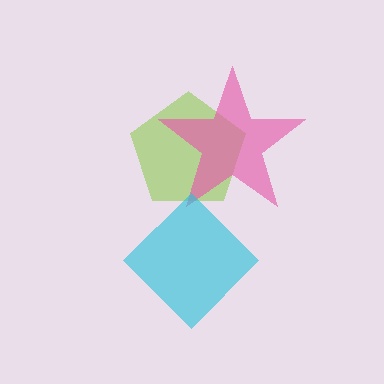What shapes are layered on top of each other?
The layered shapes are: a lime pentagon, a pink star, a cyan diamond.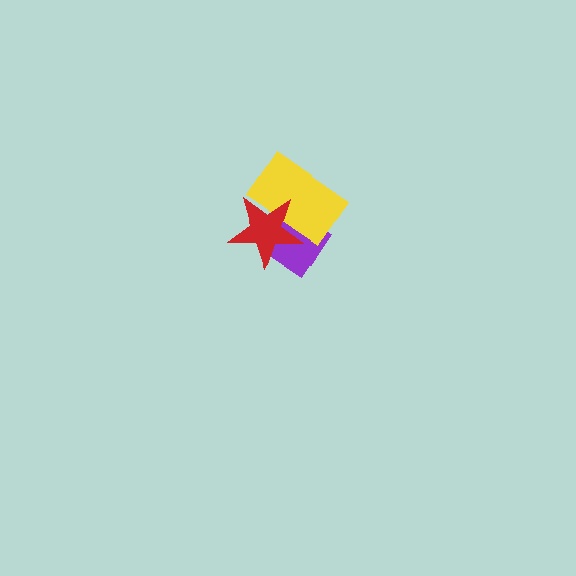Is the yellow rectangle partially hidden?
Yes, it is partially covered by another shape.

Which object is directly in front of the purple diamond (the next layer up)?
The yellow rectangle is directly in front of the purple diamond.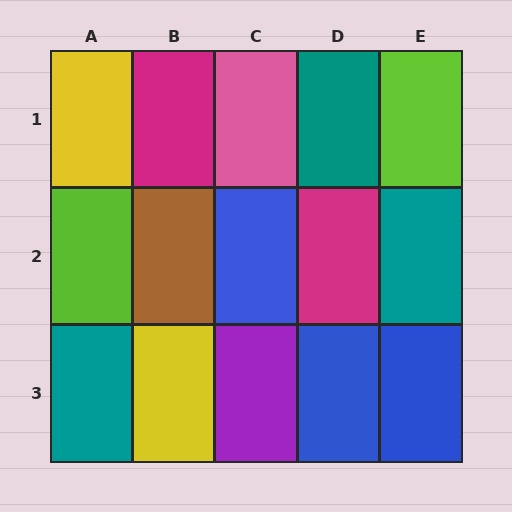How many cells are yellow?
2 cells are yellow.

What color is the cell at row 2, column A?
Lime.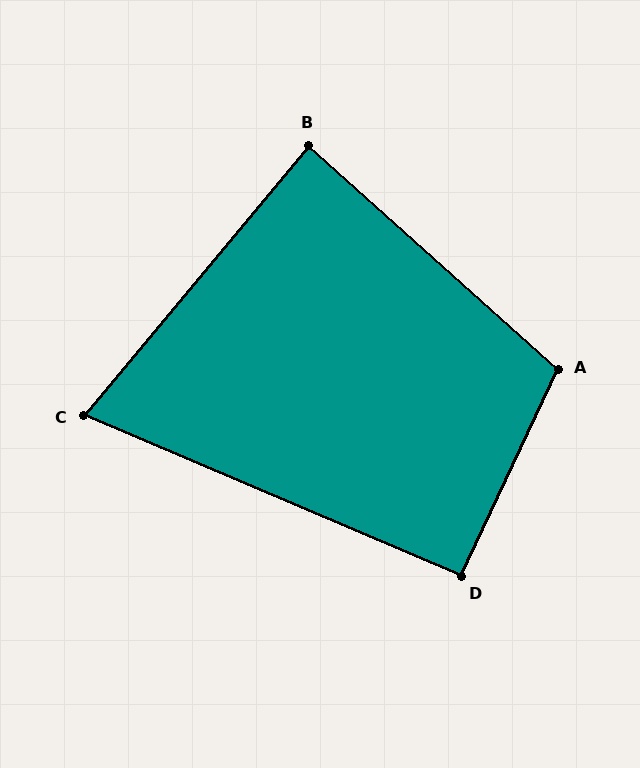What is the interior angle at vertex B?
Approximately 88 degrees (approximately right).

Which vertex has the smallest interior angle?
C, at approximately 73 degrees.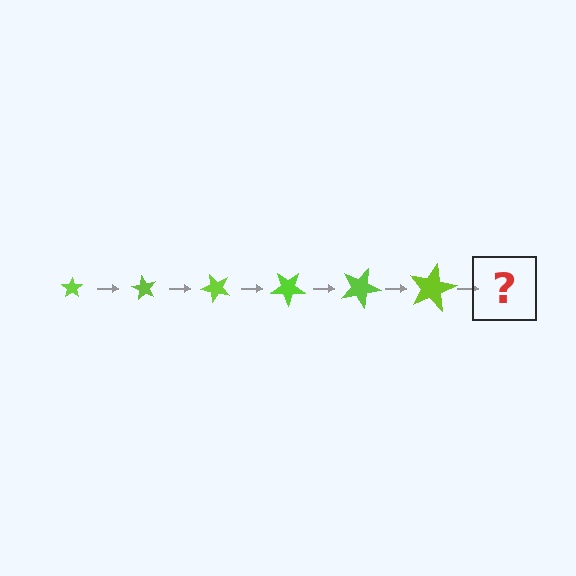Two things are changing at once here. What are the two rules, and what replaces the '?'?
The two rules are that the star grows larger each step and it rotates 60 degrees each step. The '?' should be a star, larger than the previous one and rotated 360 degrees from the start.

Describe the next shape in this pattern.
It should be a star, larger than the previous one and rotated 360 degrees from the start.